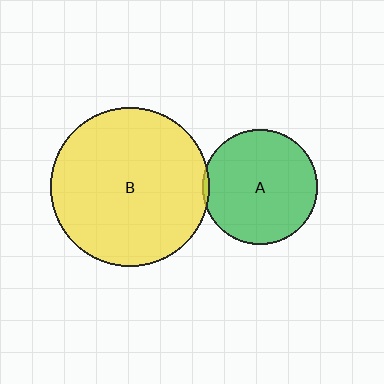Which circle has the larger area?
Circle B (yellow).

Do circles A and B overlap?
Yes.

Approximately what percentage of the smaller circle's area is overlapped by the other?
Approximately 5%.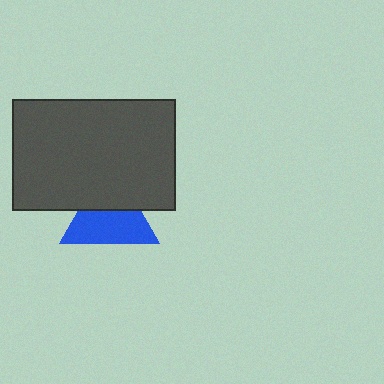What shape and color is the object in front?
The object in front is a dark gray rectangle.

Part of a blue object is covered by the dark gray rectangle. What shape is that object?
It is a triangle.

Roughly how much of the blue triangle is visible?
About half of it is visible (roughly 60%).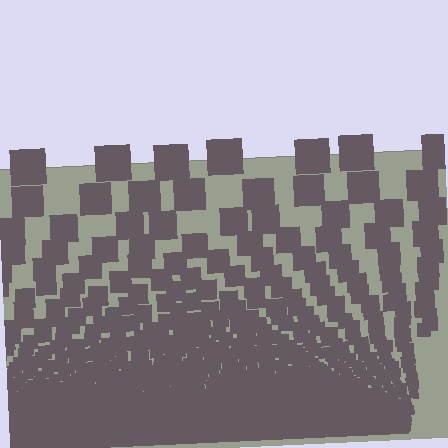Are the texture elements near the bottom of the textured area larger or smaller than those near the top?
Smaller. The gradient is inverted — elements near the bottom are smaller and denser.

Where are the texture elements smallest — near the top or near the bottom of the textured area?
Near the bottom.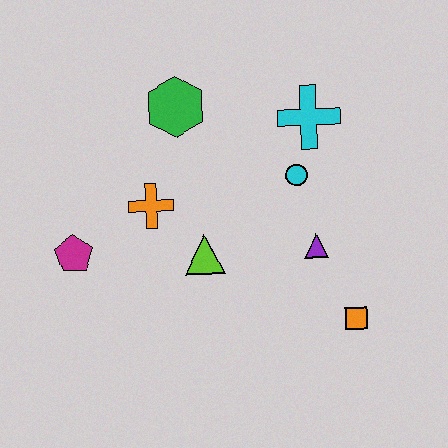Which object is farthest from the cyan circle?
The magenta pentagon is farthest from the cyan circle.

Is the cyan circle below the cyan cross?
Yes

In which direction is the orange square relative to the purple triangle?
The orange square is below the purple triangle.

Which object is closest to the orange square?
The purple triangle is closest to the orange square.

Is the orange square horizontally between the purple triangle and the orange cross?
No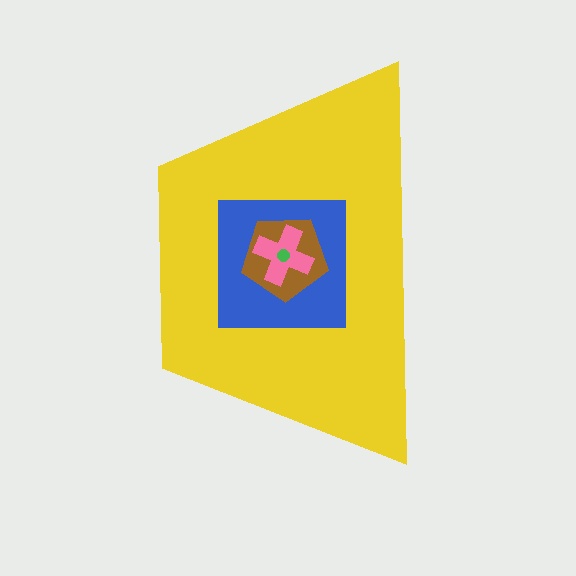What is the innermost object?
The green circle.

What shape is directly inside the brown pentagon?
The pink cross.